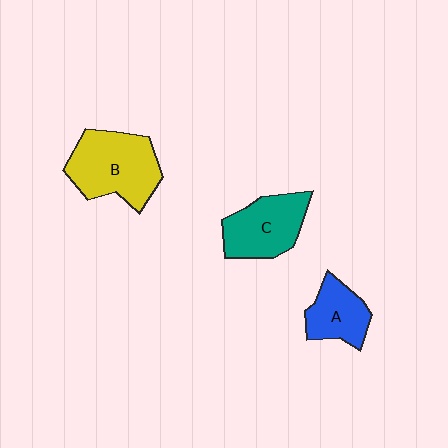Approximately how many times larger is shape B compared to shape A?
Approximately 1.7 times.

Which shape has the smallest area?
Shape A (blue).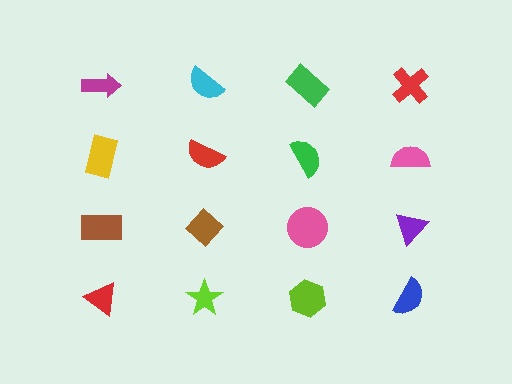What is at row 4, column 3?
A lime hexagon.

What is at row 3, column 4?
A purple triangle.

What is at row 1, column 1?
A magenta arrow.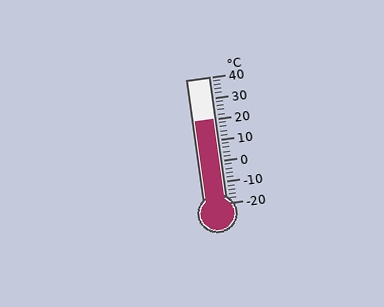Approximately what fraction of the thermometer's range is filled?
The thermometer is filled to approximately 65% of its range.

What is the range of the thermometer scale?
The thermometer scale ranges from -20°C to 40°C.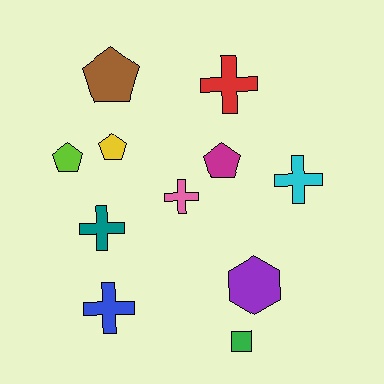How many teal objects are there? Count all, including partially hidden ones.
There is 1 teal object.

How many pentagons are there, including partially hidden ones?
There are 4 pentagons.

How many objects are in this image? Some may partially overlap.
There are 11 objects.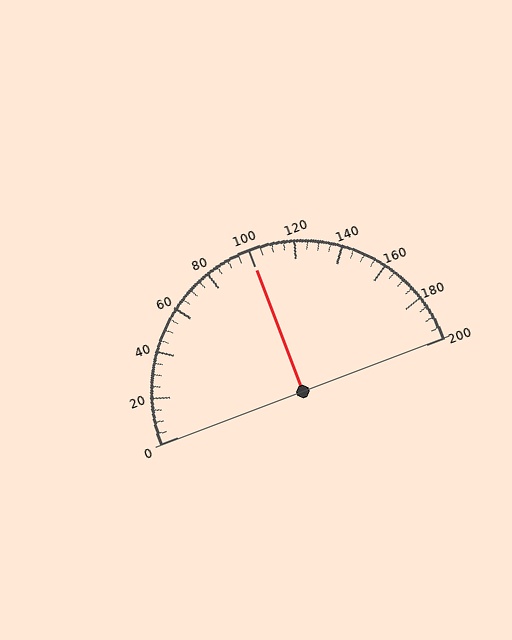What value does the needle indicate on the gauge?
The needle indicates approximately 100.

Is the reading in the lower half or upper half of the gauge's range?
The reading is in the upper half of the range (0 to 200).